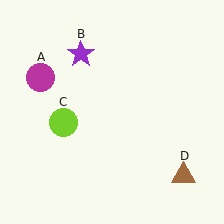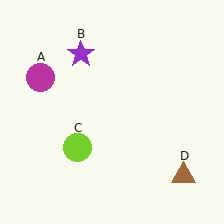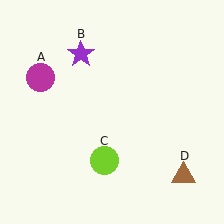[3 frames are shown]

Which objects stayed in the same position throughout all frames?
Magenta circle (object A) and purple star (object B) and brown triangle (object D) remained stationary.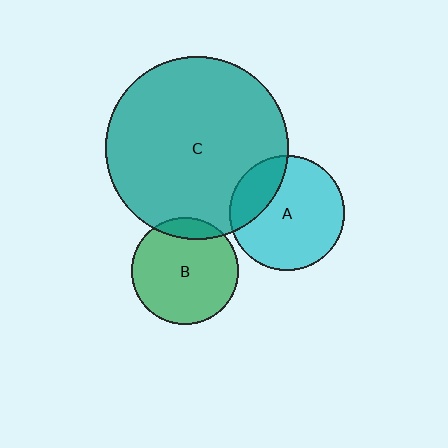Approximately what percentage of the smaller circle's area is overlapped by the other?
Approximately 10%.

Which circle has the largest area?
Circle C (teal).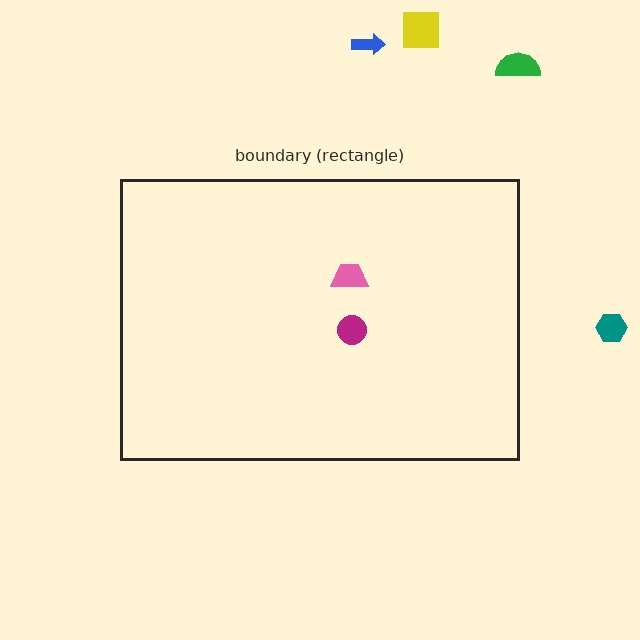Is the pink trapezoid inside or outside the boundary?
Inside.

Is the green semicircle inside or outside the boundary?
Outside.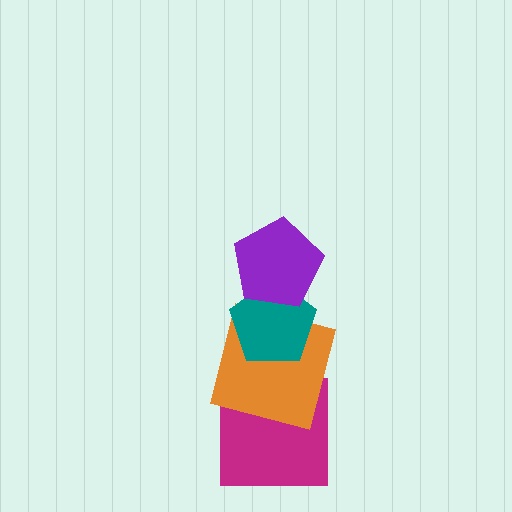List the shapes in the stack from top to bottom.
From top to bottom: the purple pentagon, the teal pentagon, the orange square, the magenta square.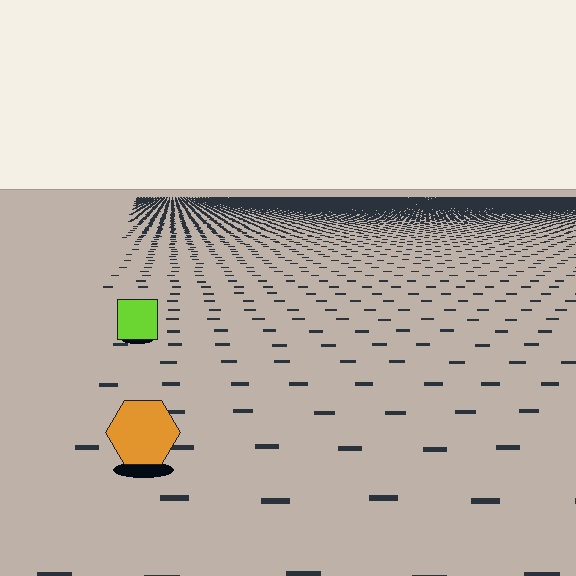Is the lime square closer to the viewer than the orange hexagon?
No. The orange hexagon is closer — you can tell from the texture gradient: the ground texture is coarser near it.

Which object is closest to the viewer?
The orange hexagon is closest. The texture marks near it are larger and more spread out.